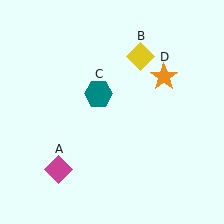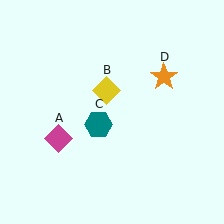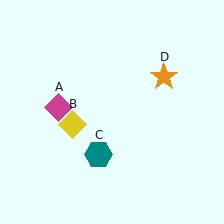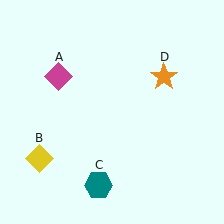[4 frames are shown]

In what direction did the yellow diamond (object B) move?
The yellow diamond (object B) moved down and to the left.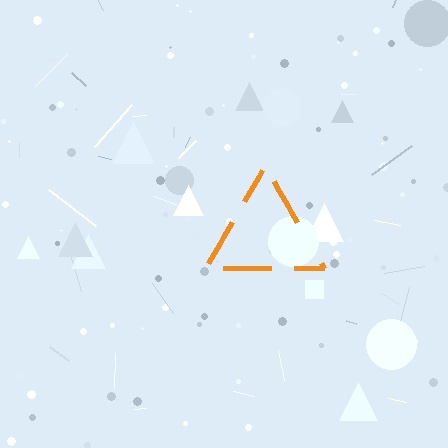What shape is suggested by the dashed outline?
The dashed outline suggests a triangle.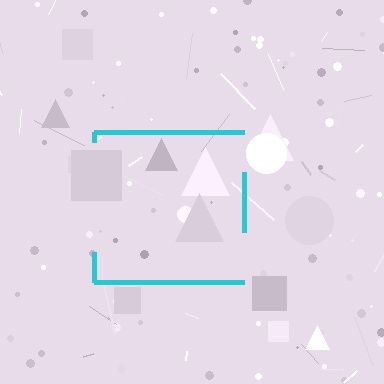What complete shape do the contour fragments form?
The contour fragments form a square.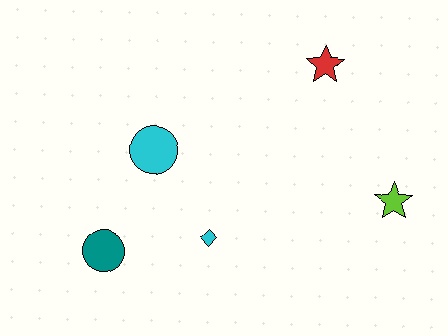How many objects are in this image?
There are 5 objects.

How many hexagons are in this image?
There are no hexagons.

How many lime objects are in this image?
There is 1 lime object.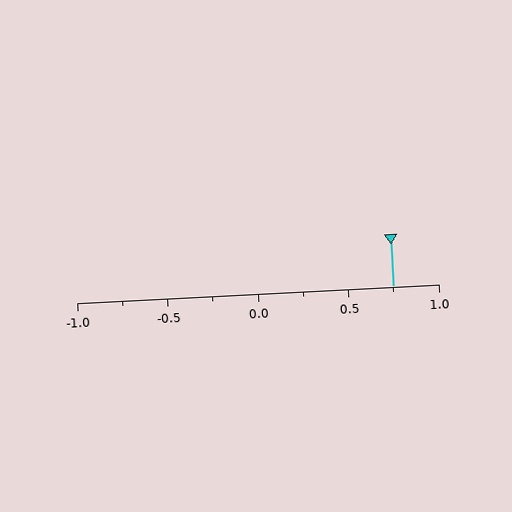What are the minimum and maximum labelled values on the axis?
The axis runs from -1.0 to 1.0.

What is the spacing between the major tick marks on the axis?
The major ticks are spaced 0.5 apart.